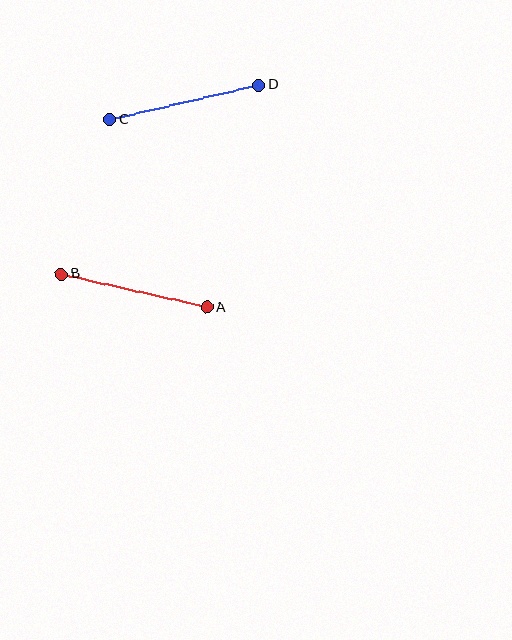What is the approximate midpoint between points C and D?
The midpoint is at approximately (184, 102) pixels.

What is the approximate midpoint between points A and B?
The midpoint is at approximately (134, 291) pixels.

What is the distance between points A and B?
The distance is approximately 150 pixels.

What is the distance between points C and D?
The distance is approximately 153 pixels.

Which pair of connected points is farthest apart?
Points C and D are farthest apart.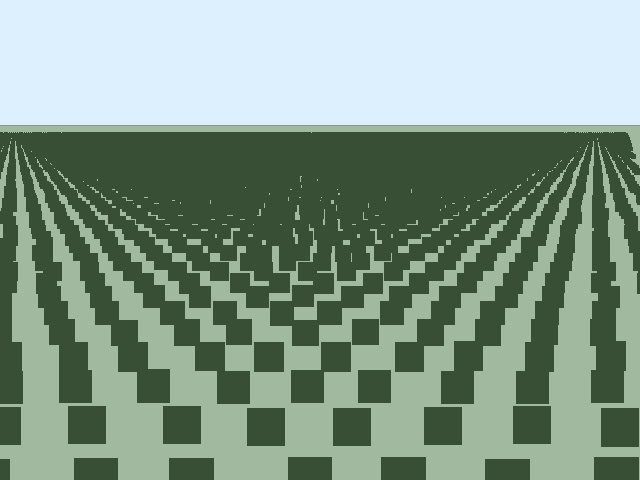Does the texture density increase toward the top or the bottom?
Density increases toward the top.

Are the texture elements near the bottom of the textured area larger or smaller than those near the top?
Larger. Near the bottom, elements are closer to the viewer and appear at a bigger on-screen size.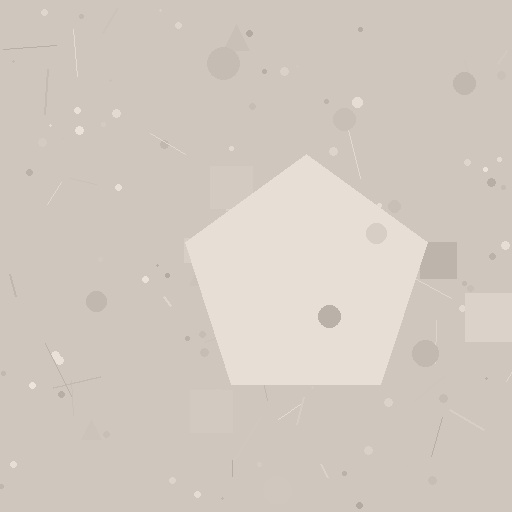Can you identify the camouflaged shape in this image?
The camouflaged shape is a pentagon.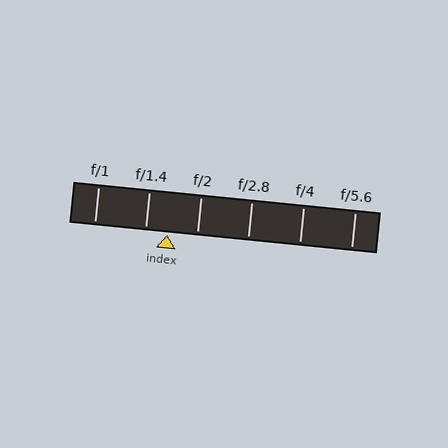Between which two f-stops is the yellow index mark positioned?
The index mark is between f/1.4 and f/2.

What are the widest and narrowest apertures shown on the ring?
The widest aperture shown is f/1 and the narrowest is f/5.6.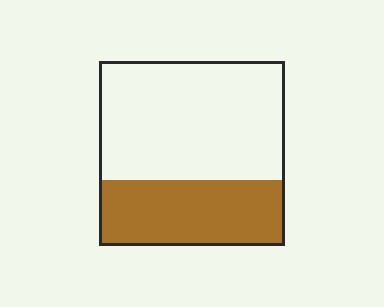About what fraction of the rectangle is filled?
About three eighths (3/8).